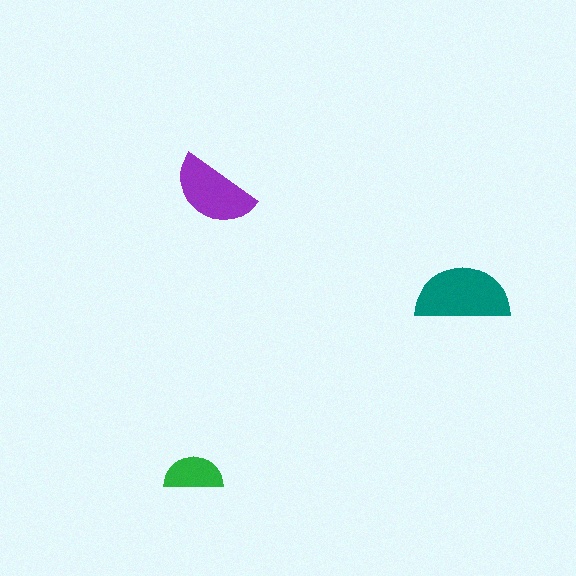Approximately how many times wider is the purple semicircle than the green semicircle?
About 1.5 times wider.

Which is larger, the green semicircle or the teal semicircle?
The teal one.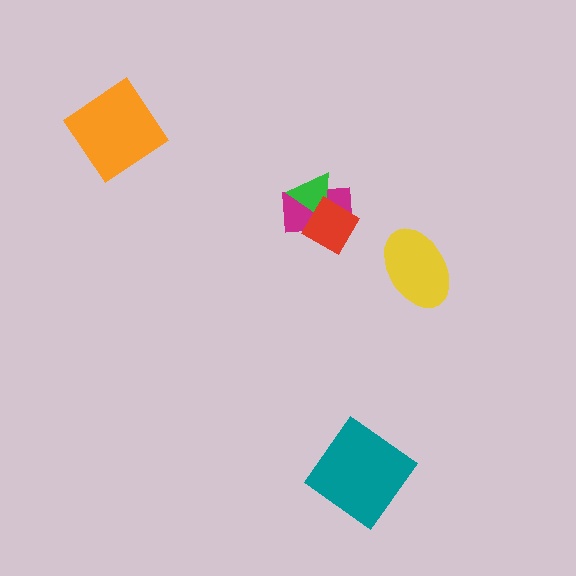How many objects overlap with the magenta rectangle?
2 objects overlap with the magenta rectangle.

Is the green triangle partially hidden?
Yes, it is partially covered by another shape.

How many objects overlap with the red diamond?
2 objects overlap with the red diamond.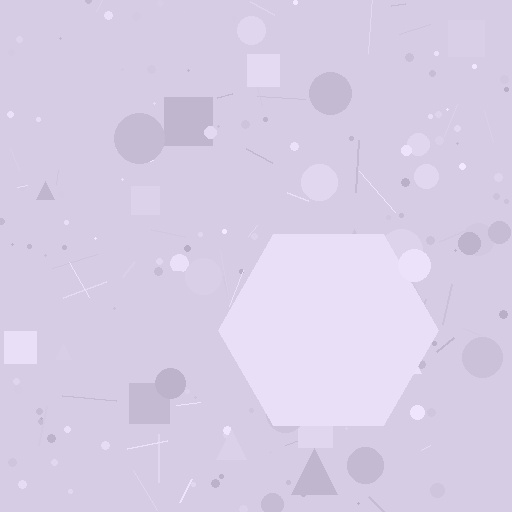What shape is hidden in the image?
A hexagon is hidden in the image.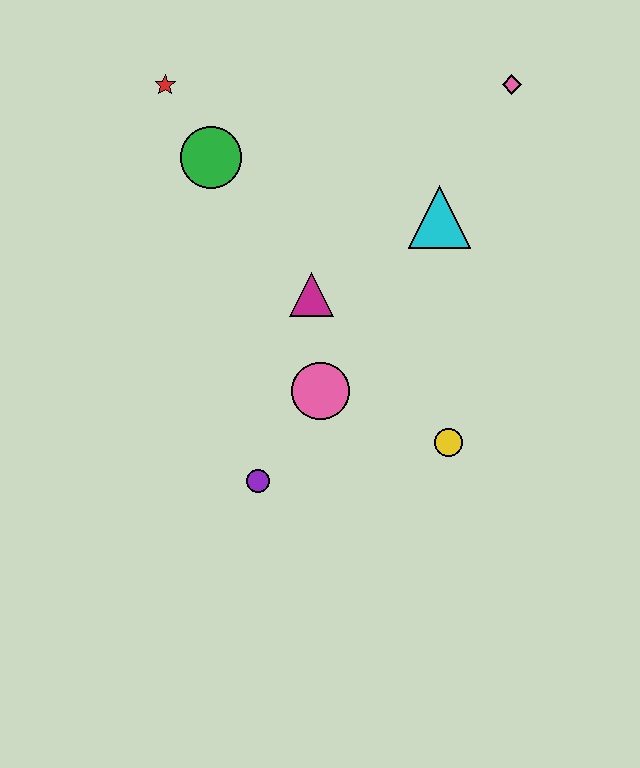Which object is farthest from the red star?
The yellow circle is farthest from the red star.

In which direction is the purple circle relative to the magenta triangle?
The purple circle is below the magenta triangle.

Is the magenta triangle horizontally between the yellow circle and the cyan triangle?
No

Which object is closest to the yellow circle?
The pink circle is closest to the yellow circle.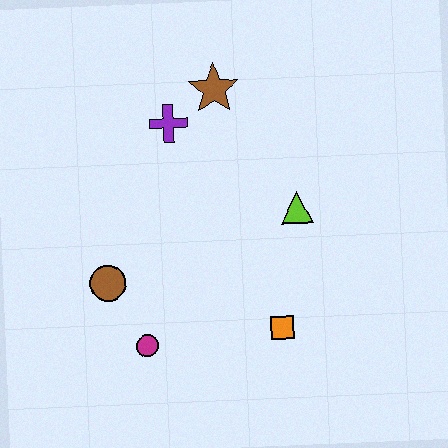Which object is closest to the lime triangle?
The orange square is closest to the lime triangle.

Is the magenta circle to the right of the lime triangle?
No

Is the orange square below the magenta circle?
No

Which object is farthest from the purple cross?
The orange square is farthest from the purple cross.